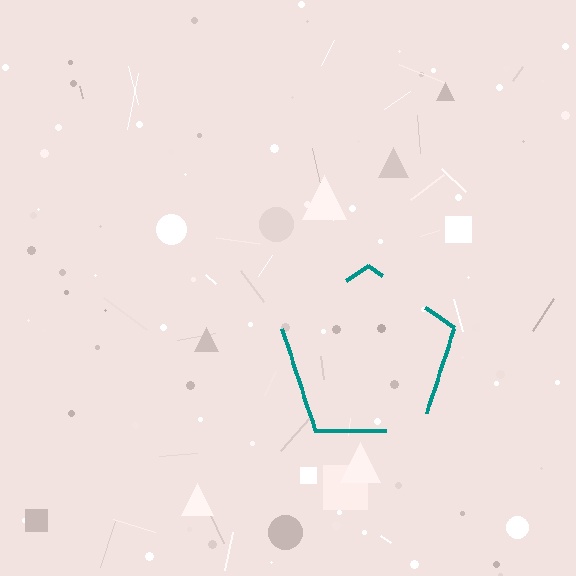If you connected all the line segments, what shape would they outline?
They would outline a pentagon.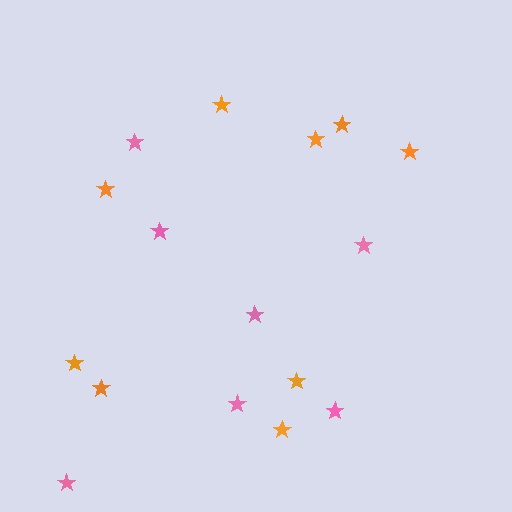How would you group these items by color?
There are 2 groups: one group of orange stars (9) and one group of pink stars (7).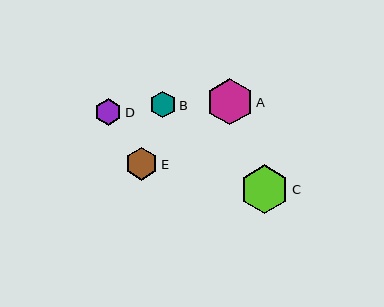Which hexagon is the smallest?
Hexagon B is the smallest with a size of approximately 26 pixels.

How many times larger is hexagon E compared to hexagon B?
Hexagon E is approximately 1.2 times the size of hexagon B.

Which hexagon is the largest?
Hexagon C is the largest with a size of approximately 48 pixels.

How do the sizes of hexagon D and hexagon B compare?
Hexagon D and hexagon B are approximately the same size.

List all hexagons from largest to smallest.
From largest to smallest: C, A, E, D, B.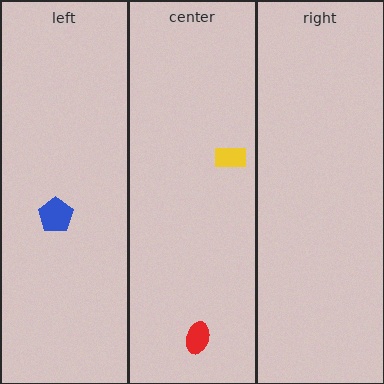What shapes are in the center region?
The yellow rectangle, the red ellipse.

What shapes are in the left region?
The blue pentagon.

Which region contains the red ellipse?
The center region.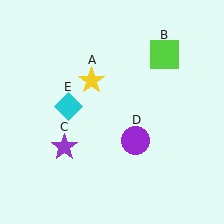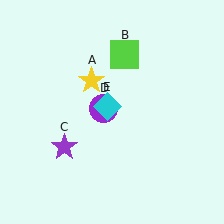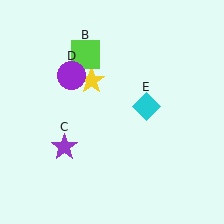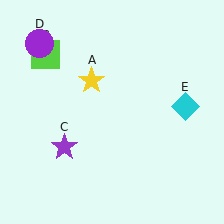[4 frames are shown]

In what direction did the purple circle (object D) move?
The purple circle (object D) moved up and to the left.